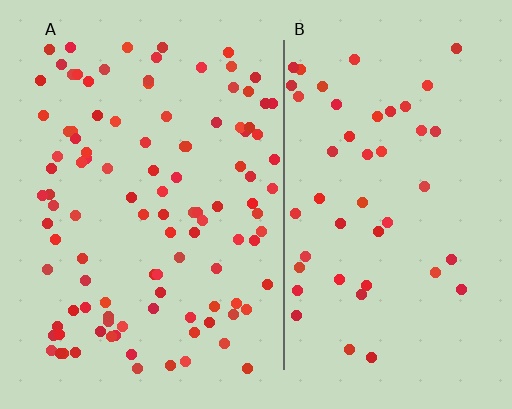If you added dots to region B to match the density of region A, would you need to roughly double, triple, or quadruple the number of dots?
Approximately double.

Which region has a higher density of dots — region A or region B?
A (the left).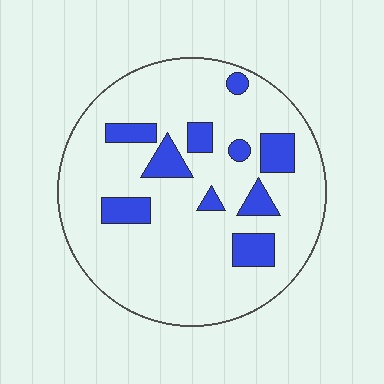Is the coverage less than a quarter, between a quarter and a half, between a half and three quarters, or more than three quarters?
Less than a quarter.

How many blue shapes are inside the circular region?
10.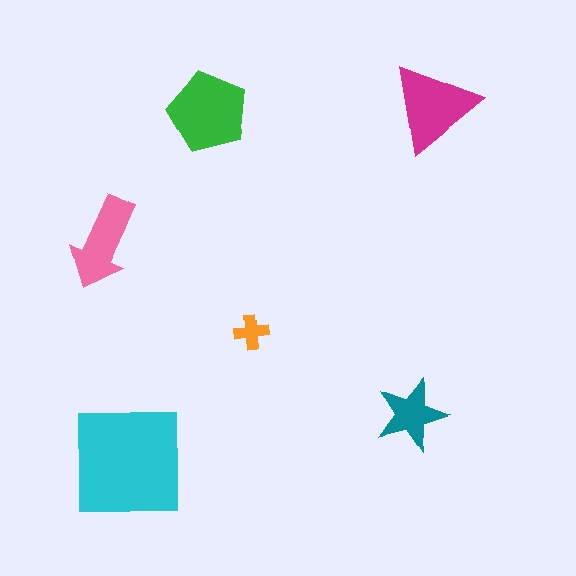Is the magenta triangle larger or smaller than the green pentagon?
Smaller.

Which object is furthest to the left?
The pink arrow is leftmost.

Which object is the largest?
The cyan square.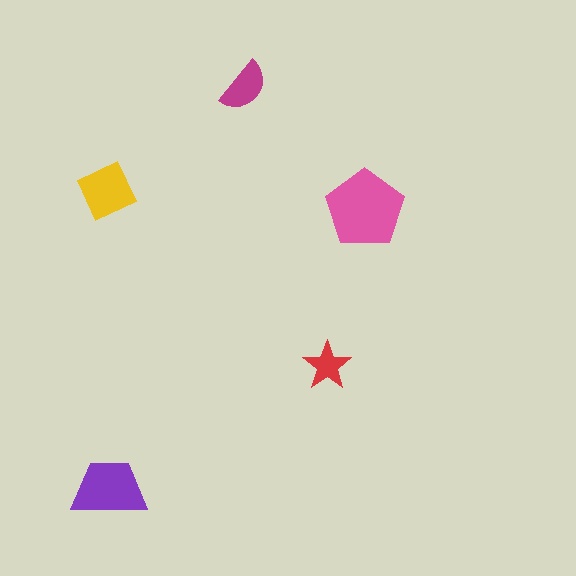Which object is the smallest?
The red star.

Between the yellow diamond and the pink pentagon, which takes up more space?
The pink pentagon.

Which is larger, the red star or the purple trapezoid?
The purple trapezoid.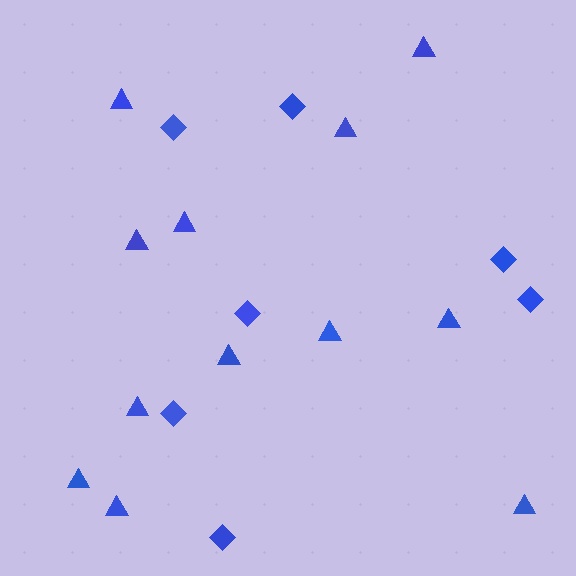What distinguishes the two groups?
There are 2 groups: one group of triangles (12) and one group of diamonds (7).